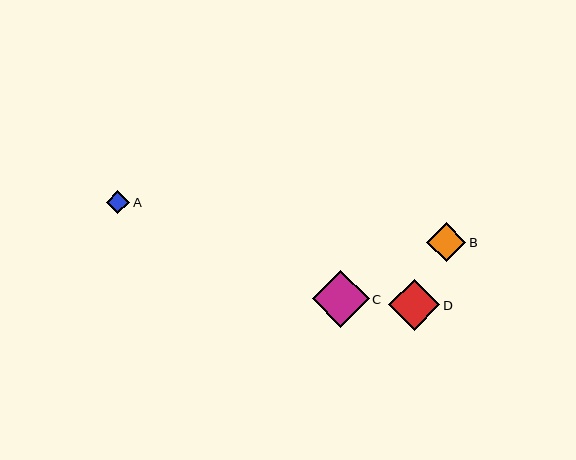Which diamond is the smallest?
Diamond A is the smallest with a size of approximately 23 pixels.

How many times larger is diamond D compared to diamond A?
Diamond D is approximately 2.2 times the size of diamond A.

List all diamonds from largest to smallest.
From largest to smallest: C, D, B, A.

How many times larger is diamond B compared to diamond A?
Diamond B is approximately 1.7 times the size of diamond A.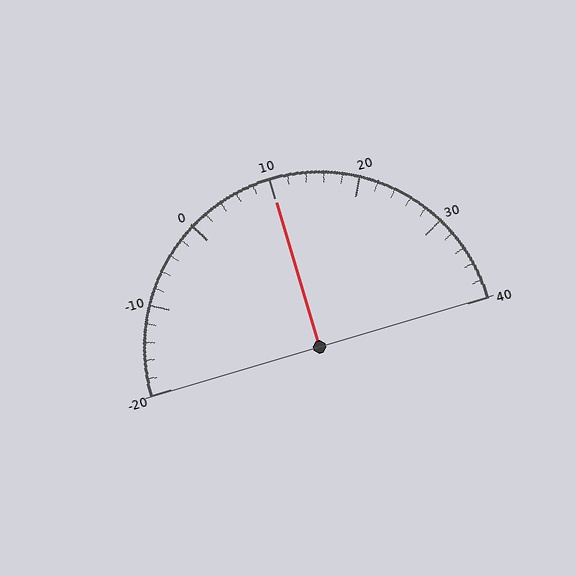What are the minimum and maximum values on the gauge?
The gauge ranges from -20 to 40.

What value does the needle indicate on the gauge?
The needle indicates approximately 10.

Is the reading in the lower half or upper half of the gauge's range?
The reading is in the upper half of the range (-20 to 40).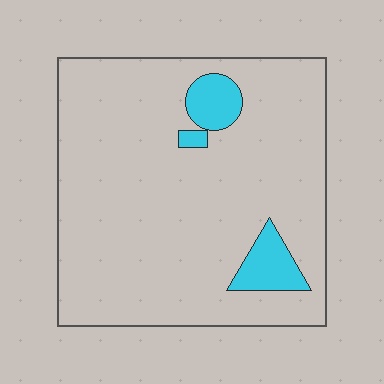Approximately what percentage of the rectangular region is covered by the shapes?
Approximately 10%.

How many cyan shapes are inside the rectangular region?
3.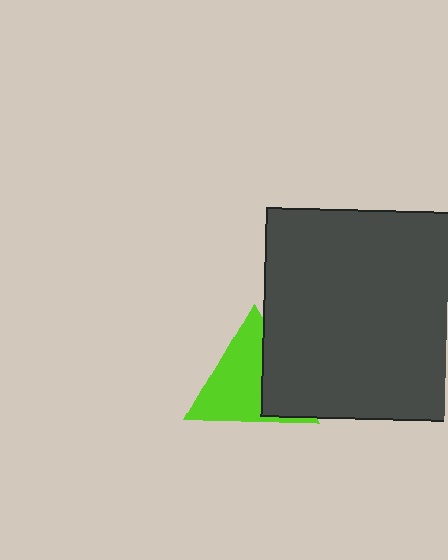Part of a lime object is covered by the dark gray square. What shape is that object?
It is a triangle.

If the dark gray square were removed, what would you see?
You would see the complete lime triangle.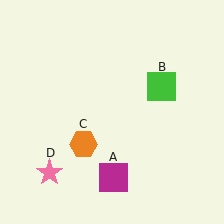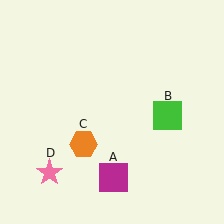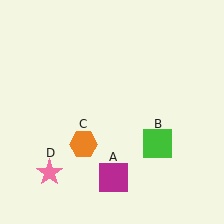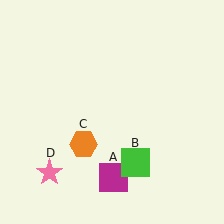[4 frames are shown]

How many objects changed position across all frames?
1 object changed position: green square (object B).